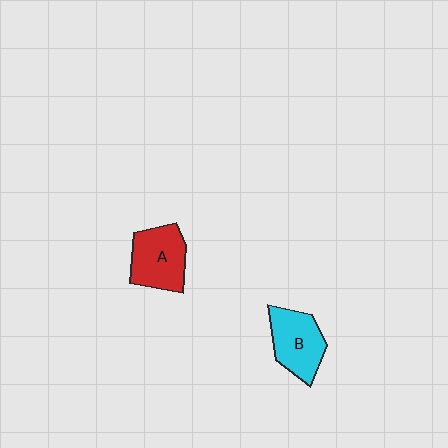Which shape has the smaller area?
Shape B (cyan).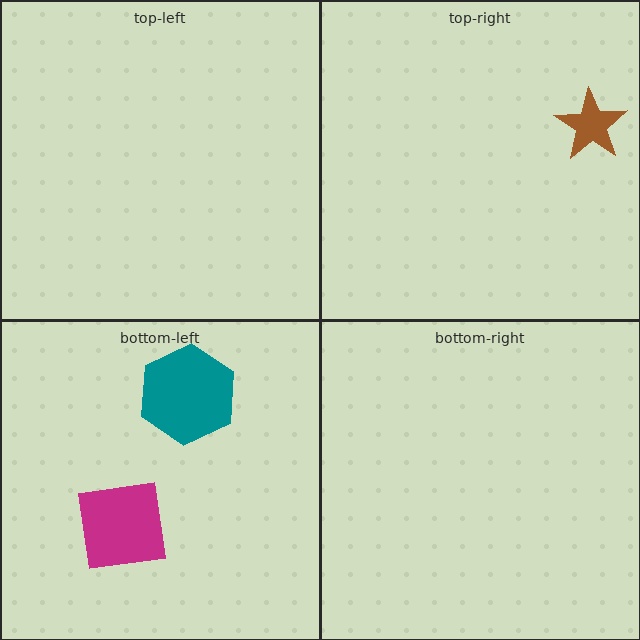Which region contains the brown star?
The top-right region.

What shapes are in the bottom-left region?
The teal hexagon, the magenta square.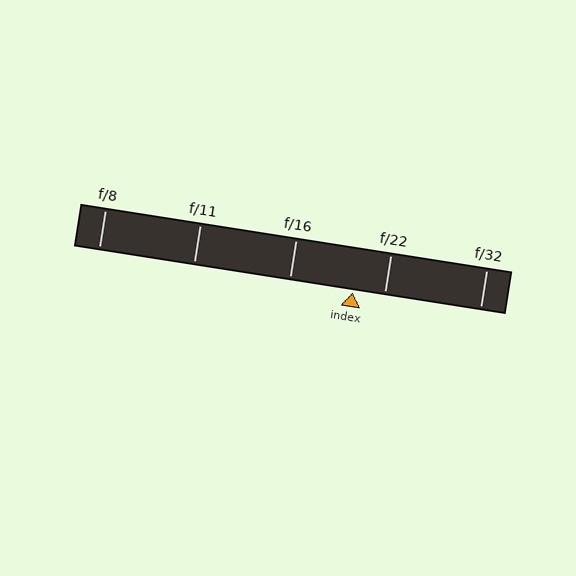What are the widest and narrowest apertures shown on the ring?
The widest aperture shown is f/8 and the narrowest is f/32.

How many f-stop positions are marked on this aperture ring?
There are 5 f-stop positions marked.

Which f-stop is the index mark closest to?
The index mark is closest to f/22.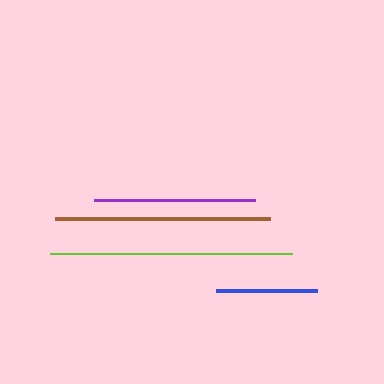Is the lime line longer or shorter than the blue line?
The lime line is longer than the blue line.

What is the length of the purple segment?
The purple segment is approximately 161 pixels long.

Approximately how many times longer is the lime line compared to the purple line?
The lime line is approximately 1.5 times the length of the purple line.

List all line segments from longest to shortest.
From longest to shortest: lime, brown, purple, blue.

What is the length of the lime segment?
The lime segment is approximately 241 pixels long.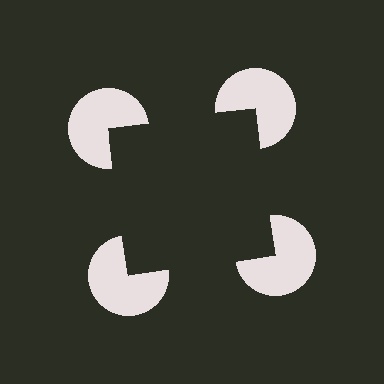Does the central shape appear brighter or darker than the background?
It typically appears slightly darker than the background, even though no actual brightness change is drawn.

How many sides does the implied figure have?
4 sides.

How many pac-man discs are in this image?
There are 4 — one at each vertex of the illusory square.